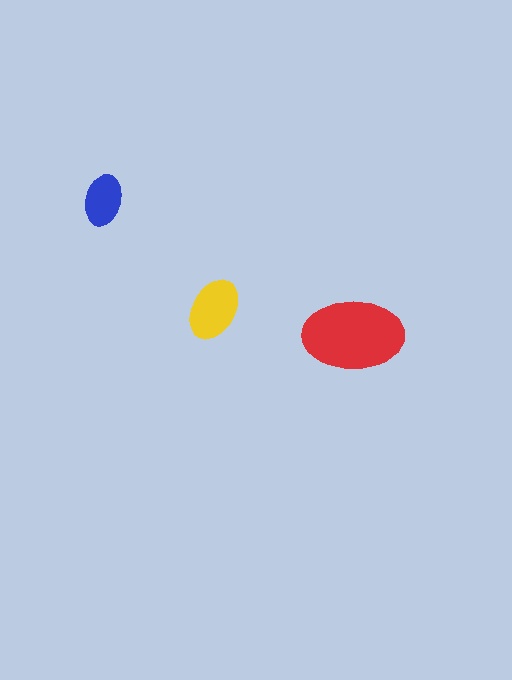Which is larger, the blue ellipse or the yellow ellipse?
The yellow one.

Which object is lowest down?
The red ellipse is bottommost.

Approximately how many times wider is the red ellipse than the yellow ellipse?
About 1.5 times wider.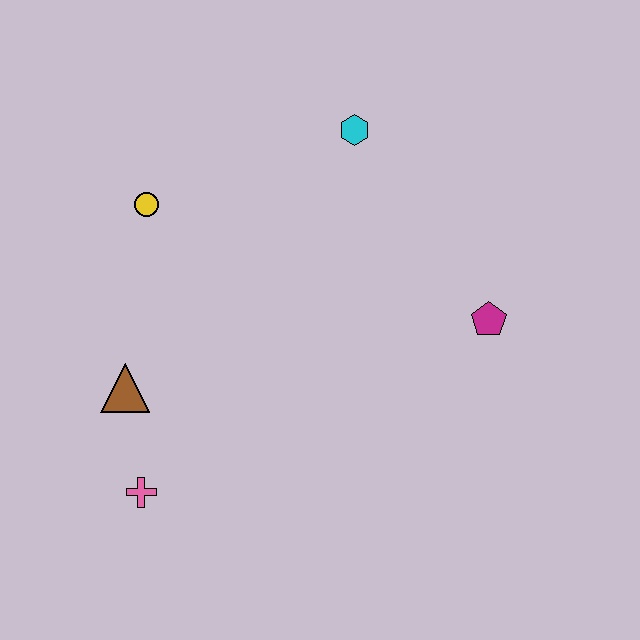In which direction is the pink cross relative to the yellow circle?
The pink cross is below the yellow circle.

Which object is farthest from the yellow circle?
The magenta pentagon is farthest from the yellow circle.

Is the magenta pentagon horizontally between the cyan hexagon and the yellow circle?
No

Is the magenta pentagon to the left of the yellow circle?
No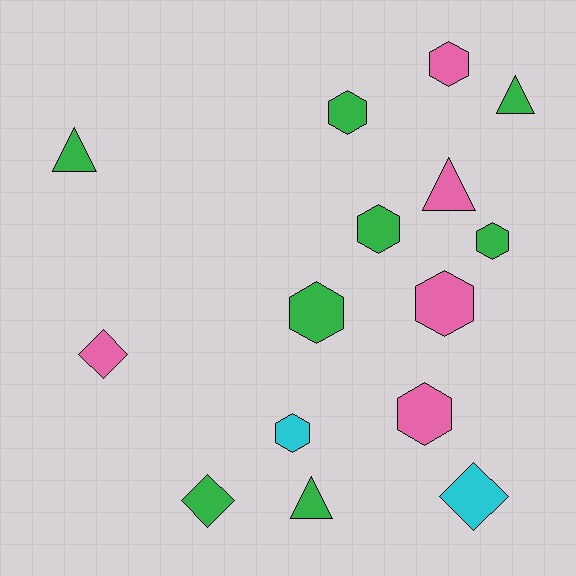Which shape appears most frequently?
Hexagon, with 8 objects.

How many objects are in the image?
There are 15 objects.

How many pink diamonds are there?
There is 1 pink diamond.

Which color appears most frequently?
Green, with 8 objects.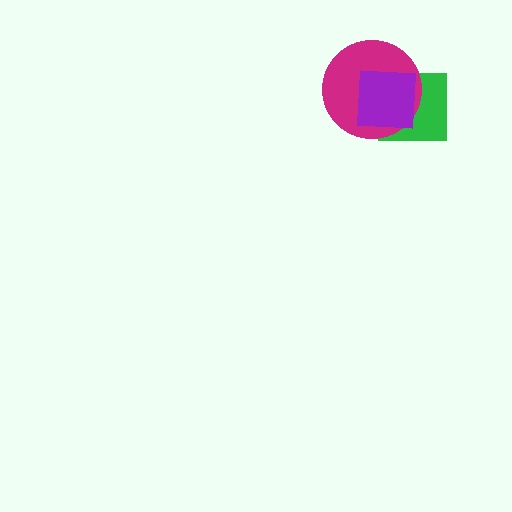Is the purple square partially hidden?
No, no other shape covers it.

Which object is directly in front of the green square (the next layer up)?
The magenta circle is directly in front of the green square.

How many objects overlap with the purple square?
2 objects overlap with the purple square.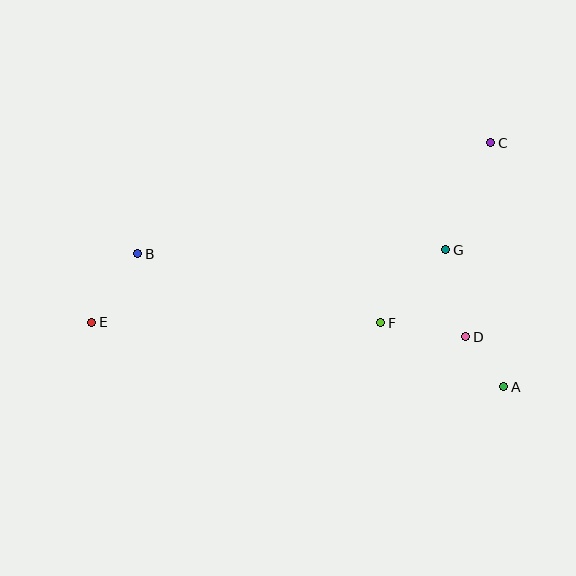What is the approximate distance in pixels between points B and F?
The distance between B and F is approximately 252 pixels.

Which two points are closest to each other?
Points A and D are closest to each other.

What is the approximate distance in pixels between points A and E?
The distance between A and E is approximately 417 pixels.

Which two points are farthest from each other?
Points C and E are farthest from each other.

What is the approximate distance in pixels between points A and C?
The distance between A and C is approximately 244 pixels.